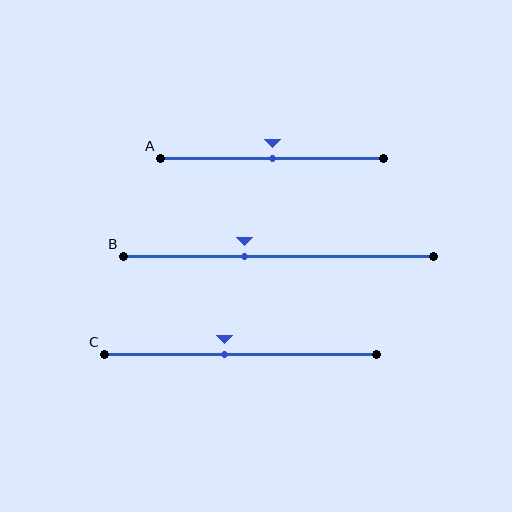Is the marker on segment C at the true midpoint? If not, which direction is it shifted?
No, the marker on segment C is shifted to the left by about 6% of the segment length.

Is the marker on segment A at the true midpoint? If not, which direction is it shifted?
Yes, the marker on segment A is at the true midpoint.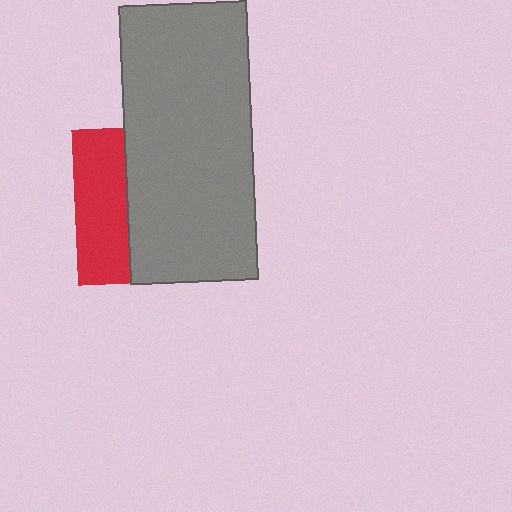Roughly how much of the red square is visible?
A small part of it is visible (roughly 33%).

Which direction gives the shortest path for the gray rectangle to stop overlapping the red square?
Moving right gives the shortest separation.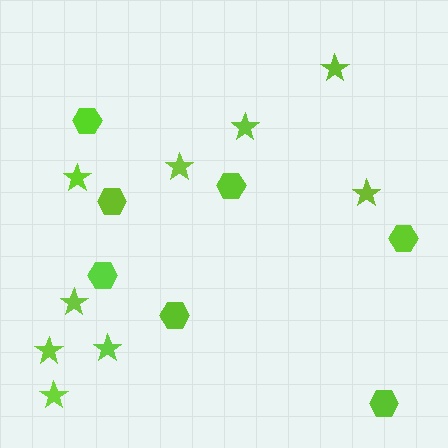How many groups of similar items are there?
There are 2 groups: one group of stars (9) and one group of hexagons (7).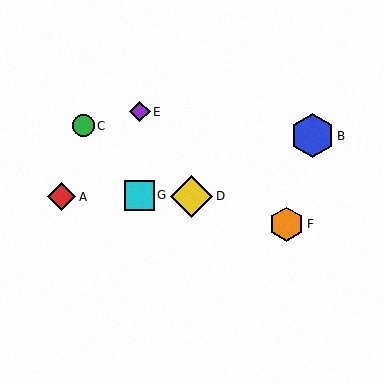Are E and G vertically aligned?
Yes, both are at x≈140.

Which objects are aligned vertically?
Objects E, G are aligned vertically.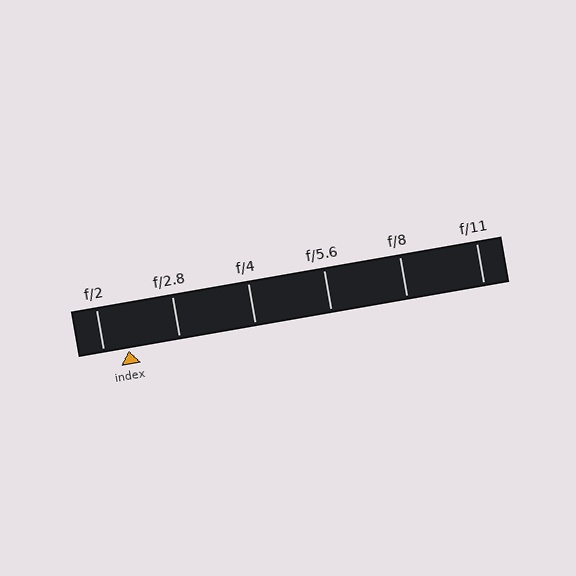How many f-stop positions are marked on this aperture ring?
There are 6 f-stop positions marked.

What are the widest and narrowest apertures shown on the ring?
The widest aperture shown is f/2 and the narrowest is f/11.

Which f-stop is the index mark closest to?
The index mark is closest to f/2.